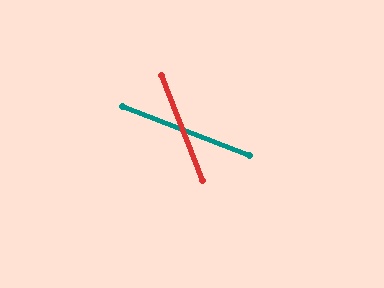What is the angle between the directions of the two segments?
Approximately 48 degrees.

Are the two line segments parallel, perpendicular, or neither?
Neither parallel nor perpendicular — they differ by about 48°.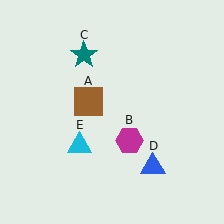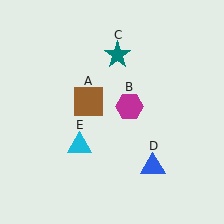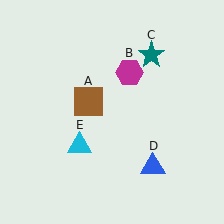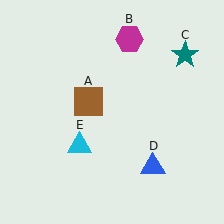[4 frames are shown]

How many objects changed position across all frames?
2 objects changed position: magenta hexagon (object B), teal star (object C).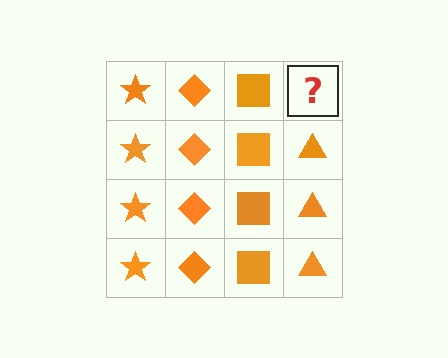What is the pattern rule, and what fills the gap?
The rule is that each column has a consistent shape. The gap should be filled with an orange triangle.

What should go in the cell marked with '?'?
The missing cell should contain an orange triangle.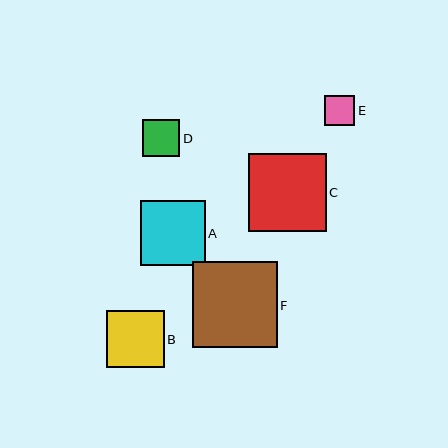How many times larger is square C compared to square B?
Square C is approximately 1.4 times the size of square B.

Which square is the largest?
Square F is the largest with a size of approximately 85 pixels.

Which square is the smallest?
Square E is the smallest with a size of approximately 30 pixels.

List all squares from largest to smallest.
From largest to smallest: F, C, A, B, D, E.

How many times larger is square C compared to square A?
Square C is approximately 1.2 times the size of square A.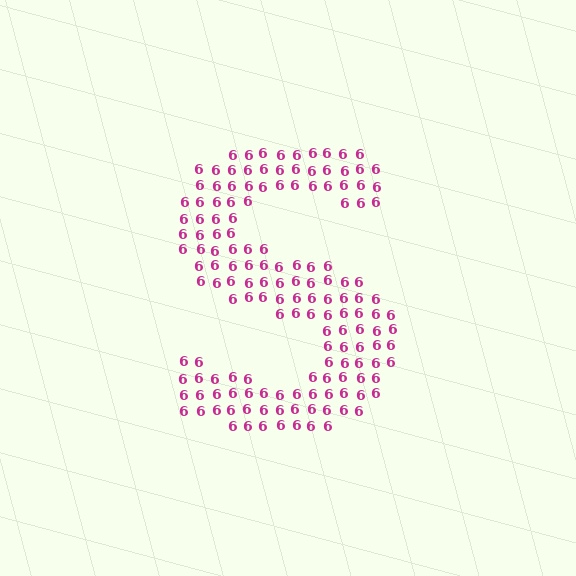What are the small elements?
The small elements are digit 6's.